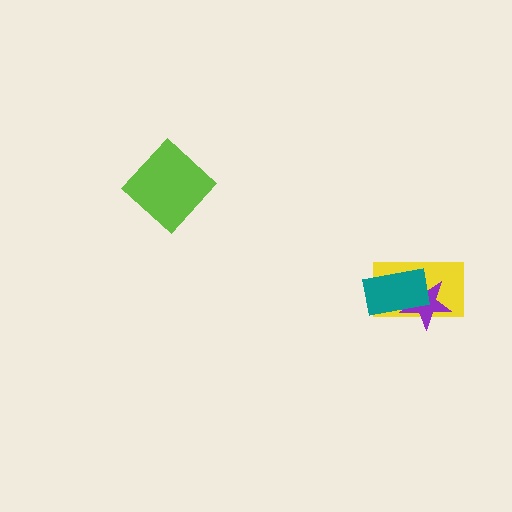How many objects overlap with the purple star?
2 objects overlap with the purple star.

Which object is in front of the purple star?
The teal rectangle is in front of the purple star.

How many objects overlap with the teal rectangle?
2 objects overlap with the teal rectangle.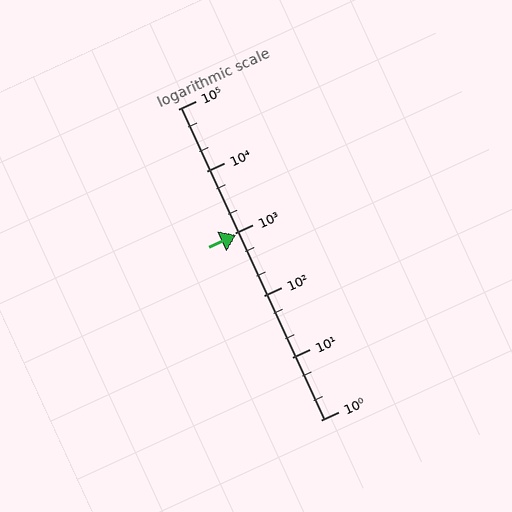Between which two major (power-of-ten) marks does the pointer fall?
The pointer is between 100 and 1000.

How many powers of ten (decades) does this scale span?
The scale spans 5 decades, from 1 to 100000.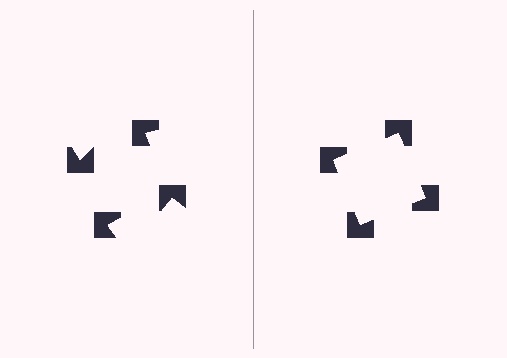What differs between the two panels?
The notched squares are positioned identically on both sides; only the wedge orientations differ. On the right they align to a square; on the left they are misaligned.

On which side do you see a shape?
An illusory square appears on the right side. On the left side the wedge cuts are rotated, so no coherent shape forms.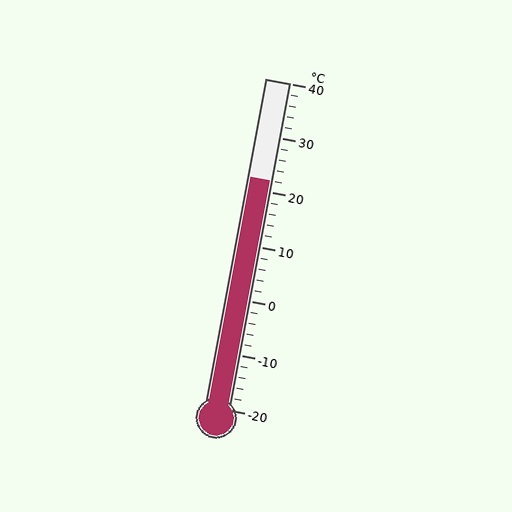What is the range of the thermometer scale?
The thermometer scale ranges from -20°C to 40°C.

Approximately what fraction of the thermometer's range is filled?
The thermometer is filled to approximately 70% of its range.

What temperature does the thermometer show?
The thermometer shows approximately 22°C.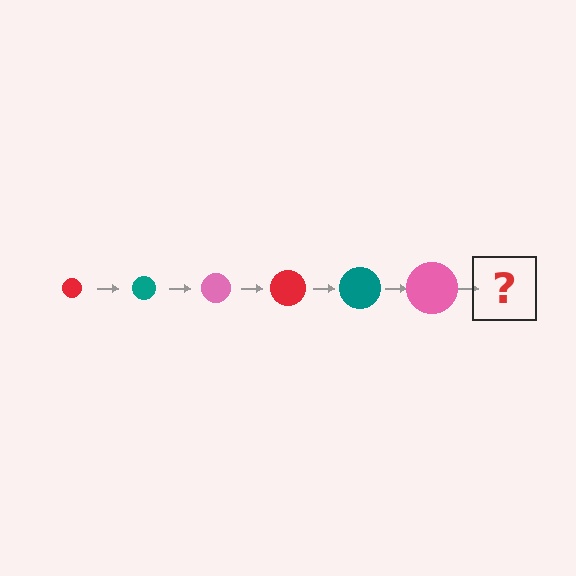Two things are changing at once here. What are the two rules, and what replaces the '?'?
The two rules are that the circle grows larger each step and the color cycles through red, teal, and pink. The '?' should be a red circle, larger than the previous one.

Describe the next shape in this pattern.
It should be a red circle, larger than the previous one.